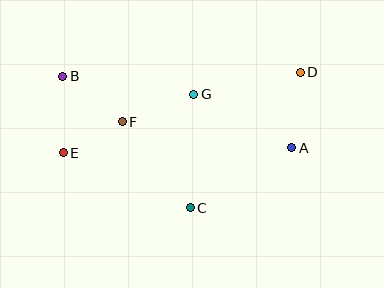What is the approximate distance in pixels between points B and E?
The distance between B and E is approximately 77 pixels.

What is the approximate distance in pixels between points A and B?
The distance between A and B is approximately 240 pixels.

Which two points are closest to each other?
Points E and F are closest to each other.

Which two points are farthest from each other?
Points D and E are farthest from each other.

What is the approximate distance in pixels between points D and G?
The distance between D and G is approximately 109 pixels.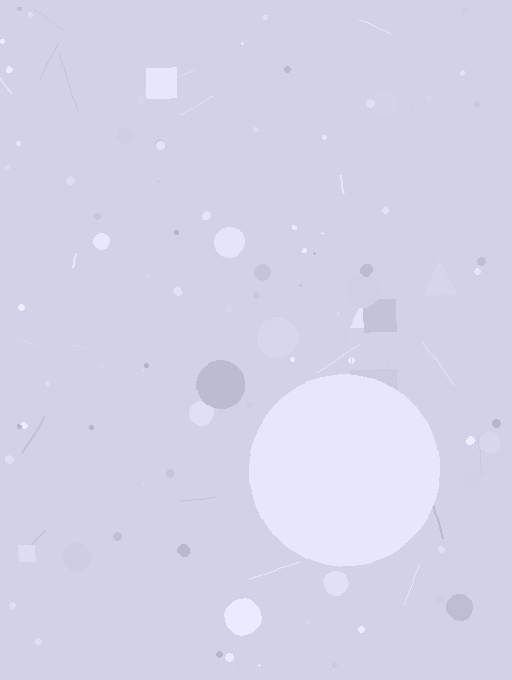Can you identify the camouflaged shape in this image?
The camouflaged shape is a circle.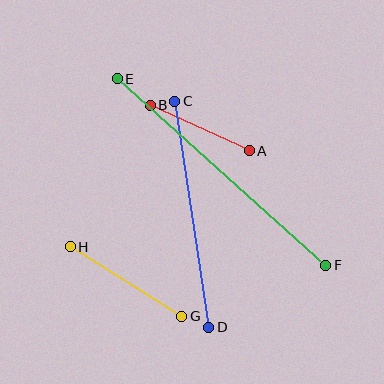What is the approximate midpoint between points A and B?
The midpoint is at approximately (200, 128) pixels.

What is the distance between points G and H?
The distance is approximately 132 pixels.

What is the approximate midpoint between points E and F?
The midpoint is at approximately (221, 172) pixels.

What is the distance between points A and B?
The distance is approximately 109 pixels.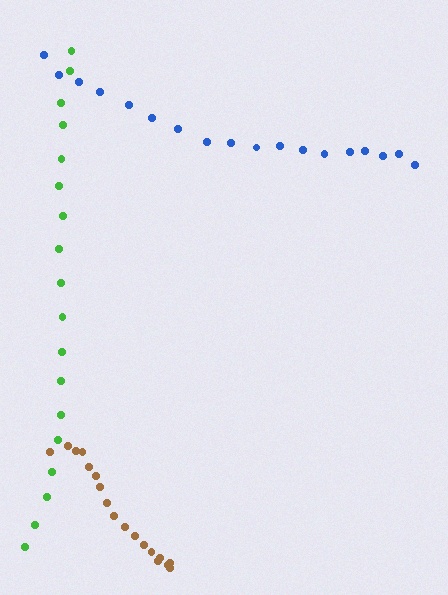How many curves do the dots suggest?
There are 3 distinct paths.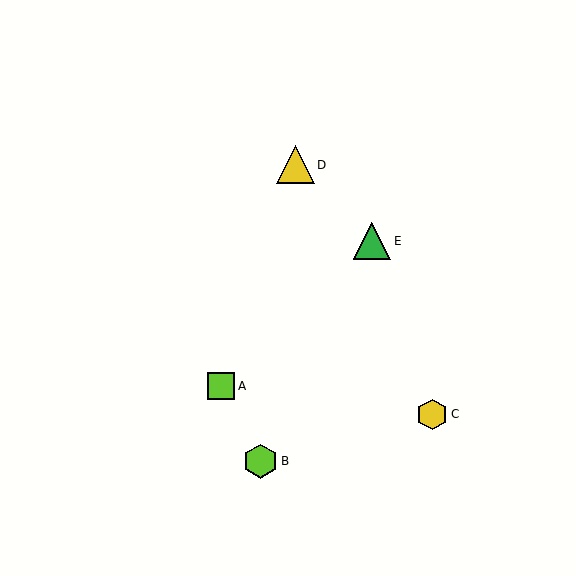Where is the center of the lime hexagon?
The center of the lime hexagon is at (261, 461).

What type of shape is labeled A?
Shape A is a lime square.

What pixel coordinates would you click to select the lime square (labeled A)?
Click at (221, 386) to select the lime square A.